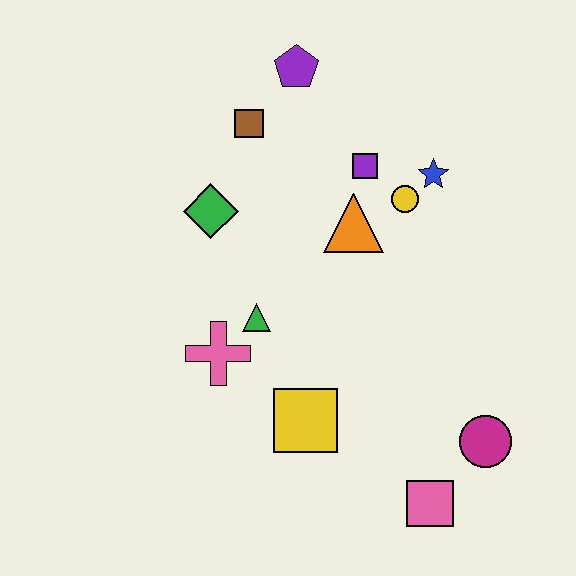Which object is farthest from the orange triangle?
The pink square is farthest from the orange triangle.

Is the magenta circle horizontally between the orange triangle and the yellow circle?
No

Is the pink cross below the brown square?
Yes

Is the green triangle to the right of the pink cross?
Yes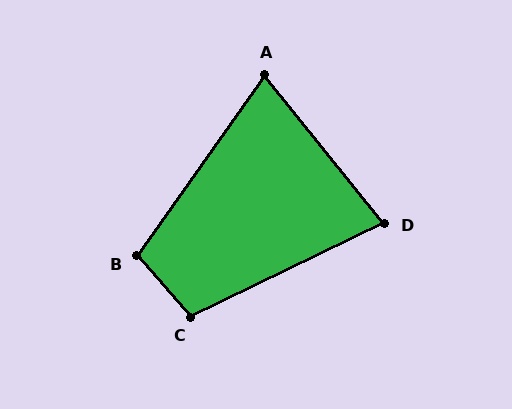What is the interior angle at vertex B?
Approximately 103 degrees (obtuse).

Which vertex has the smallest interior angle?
A, at approximately 74 degrees.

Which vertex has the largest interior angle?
C, at approximately 106 degrees.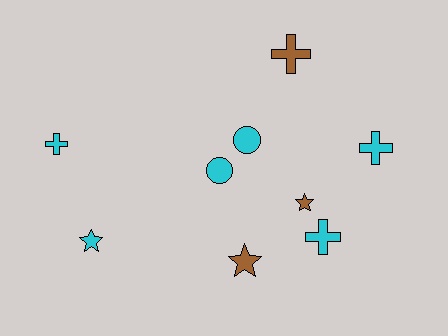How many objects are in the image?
There are 9 objects.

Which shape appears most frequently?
Cross, with 4 objects.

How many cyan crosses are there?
There are 3 cyan crosses.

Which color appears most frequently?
Cyan, with 6 objects.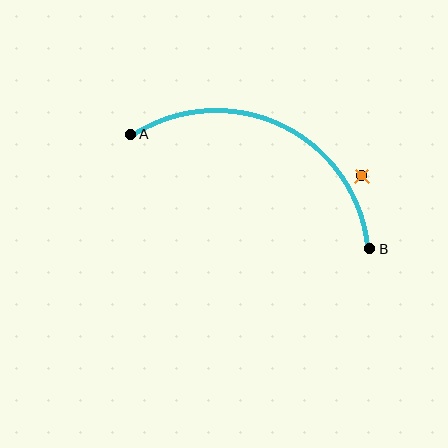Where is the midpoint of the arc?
The arc midpoint is the point on the curve farthest from the straight line joining A and B. It sits above that line.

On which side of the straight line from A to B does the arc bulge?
The arc bulges above the straight line connecting A and B.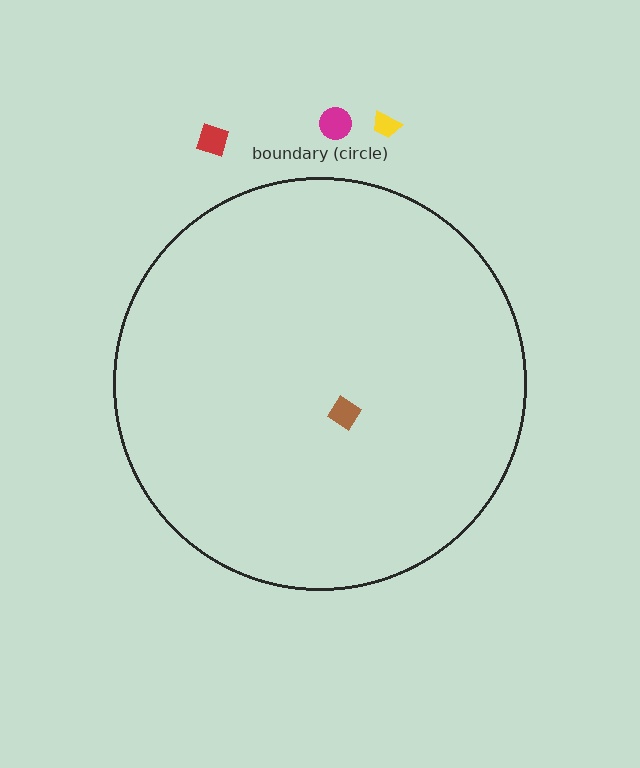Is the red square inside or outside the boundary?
Outside.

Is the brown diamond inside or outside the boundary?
Inside.